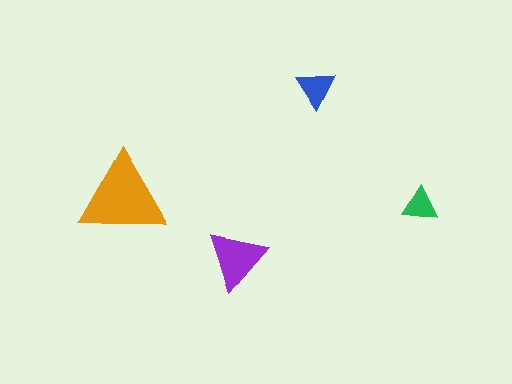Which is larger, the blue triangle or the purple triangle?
The purple one.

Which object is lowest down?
The purple triangle is bottommost.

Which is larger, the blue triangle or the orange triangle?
The orange one.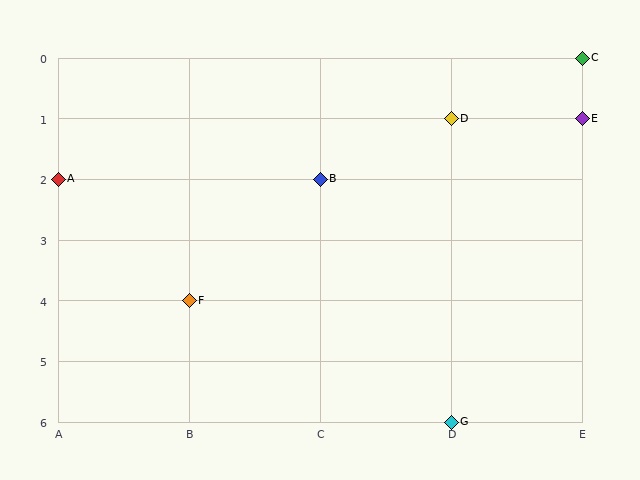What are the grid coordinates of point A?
Point A is at grid coordinates (A, 2).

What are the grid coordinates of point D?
Point D is at grid coordinates (D, 1).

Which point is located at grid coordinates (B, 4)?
Point F is at (B, 4).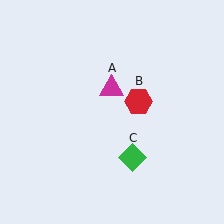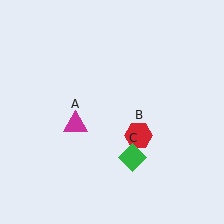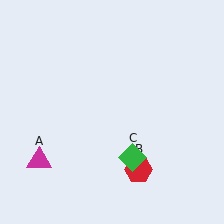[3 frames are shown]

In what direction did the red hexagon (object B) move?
The red hexagon (object B) moved down.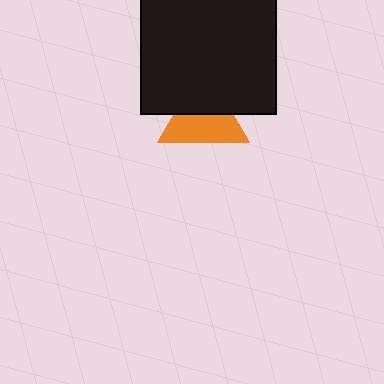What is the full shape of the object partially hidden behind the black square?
The partially hidden object is an orange triangle.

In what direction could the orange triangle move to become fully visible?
The orange triangle could move down. That would shift it out from behind the black square entirely.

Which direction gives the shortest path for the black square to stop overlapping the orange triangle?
Moving up gives the shortest separation.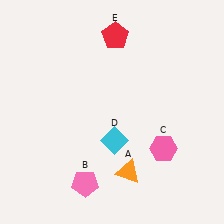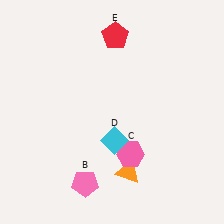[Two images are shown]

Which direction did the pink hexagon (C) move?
The pink hexagon (C) moved left.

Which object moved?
The pink hexagon (C) moved left.